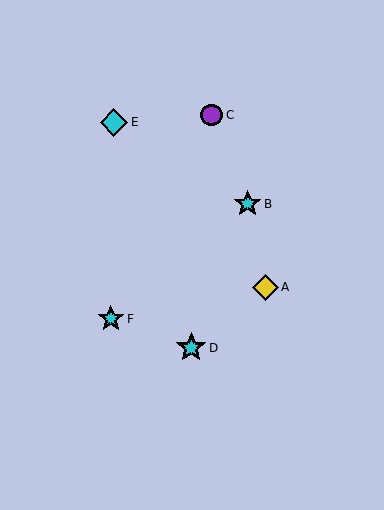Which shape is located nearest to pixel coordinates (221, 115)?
The purple circle (labeled C) at (212, 115) is nearest to that location.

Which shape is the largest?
The cyan star (labeled D) is the largest.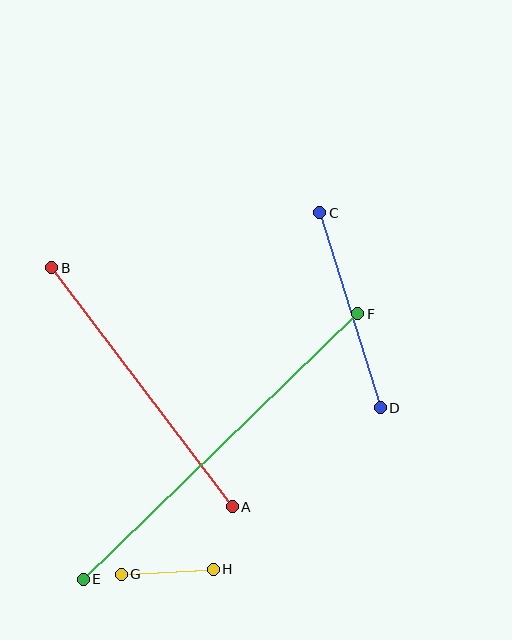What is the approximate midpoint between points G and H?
The midpoint is at approximately (167, 572) pixels.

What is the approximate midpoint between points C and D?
The midpoint is at approximately (350, 310) pixels.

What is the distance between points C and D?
The distance is approximately 204 pixels.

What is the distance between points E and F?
The distance is approximately 382 pixels.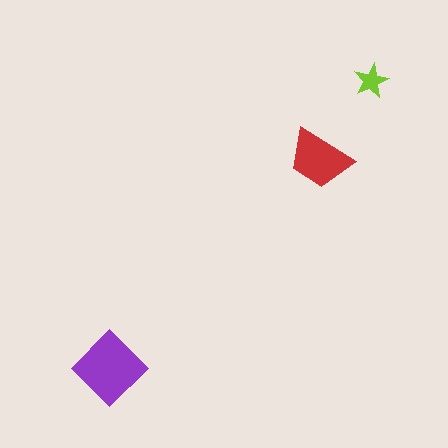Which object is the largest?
The purple diamond.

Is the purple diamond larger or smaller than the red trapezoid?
Larger.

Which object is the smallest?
The lime star.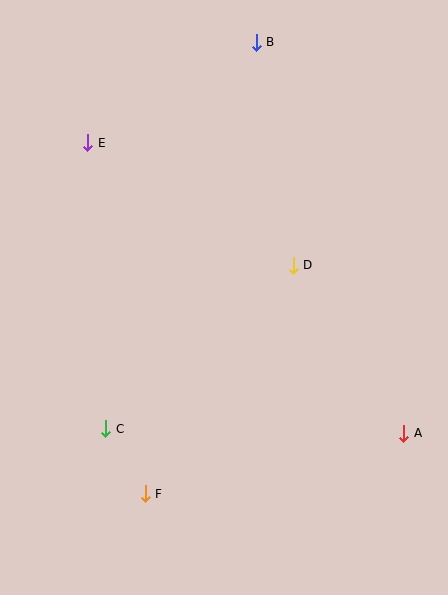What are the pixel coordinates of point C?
Point C is at (106, 429).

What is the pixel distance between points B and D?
The distance between B and D is 226 pixels.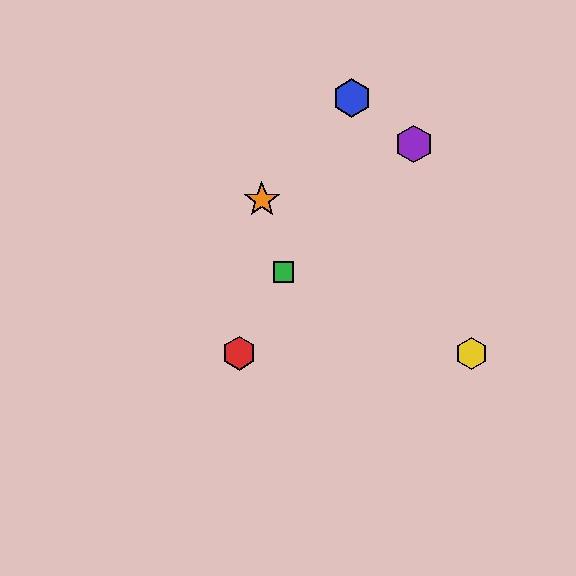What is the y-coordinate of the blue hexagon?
The blue hexagon is at y≈98.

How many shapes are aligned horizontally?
2 shapes (the red hexagon, the yellow hexagon) are aligned horizontally.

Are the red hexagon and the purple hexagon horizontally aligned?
No, the red hexagon is at y≈353 and the purple hexagon is at y≈144.